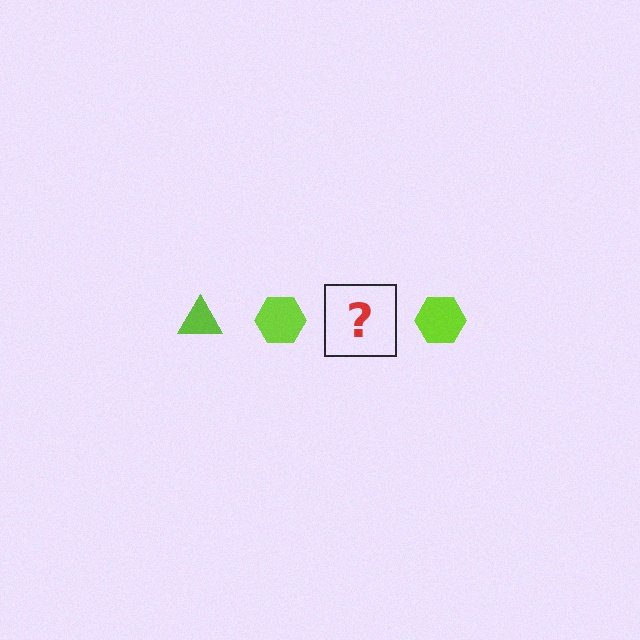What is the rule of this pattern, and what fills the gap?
The rule is that the pattern cycles through triangle, hexagon shapes in lime. The gap should be filled with a lime triangle.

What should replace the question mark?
The question mark should be replaced with a lime triangle.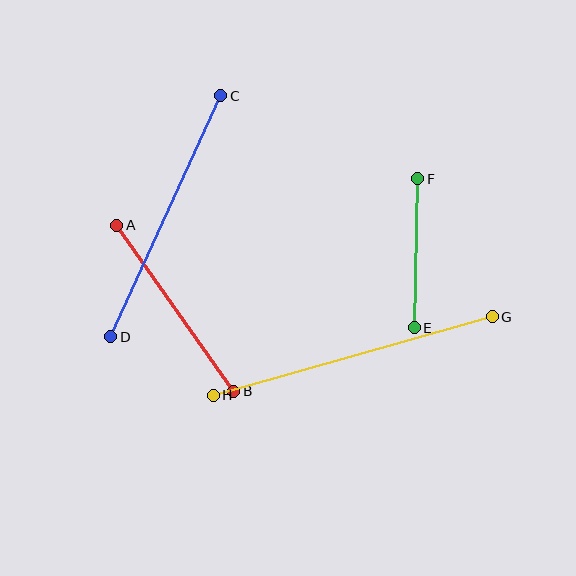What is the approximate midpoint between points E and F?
The midpoint is at approximately (416, 253) pixels.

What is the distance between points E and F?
The distance is approximately 149 pixels.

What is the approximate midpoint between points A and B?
The midpoint is at approximately (175, 308) pixels.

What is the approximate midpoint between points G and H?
The midpoint is at approximately (353, 356) pixels.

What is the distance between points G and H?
The distance is approximately 290 pixels.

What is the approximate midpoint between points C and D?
The midpoint is at approximately (166, 216) pixels.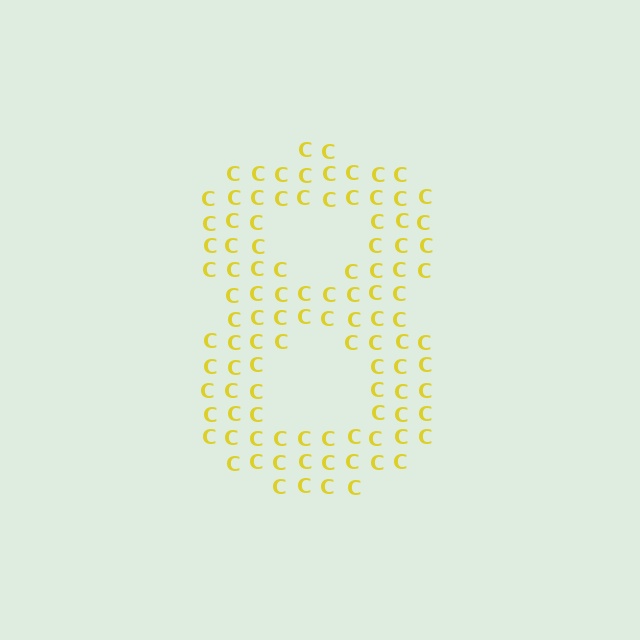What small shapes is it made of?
It is made of small letter C's.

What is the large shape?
The large shape is the digit 8.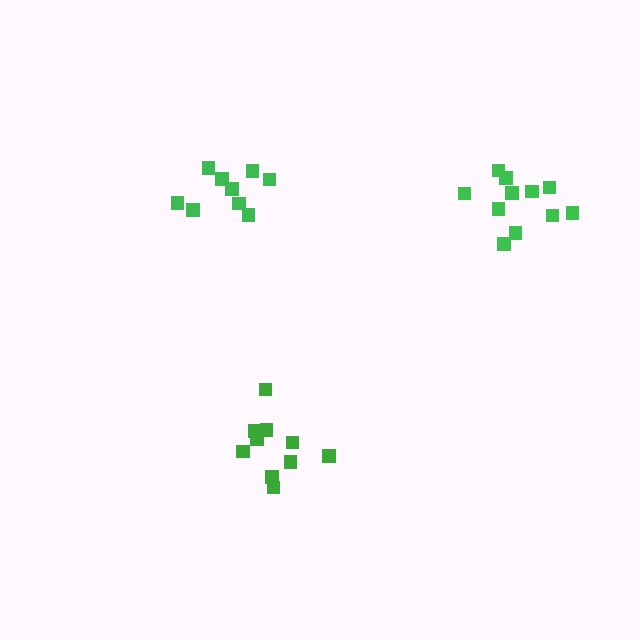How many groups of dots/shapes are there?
There are 3 groups.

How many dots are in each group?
Group 1: 10 dots, Group 2: 11 dots, Group 3: 9 dots (30 total).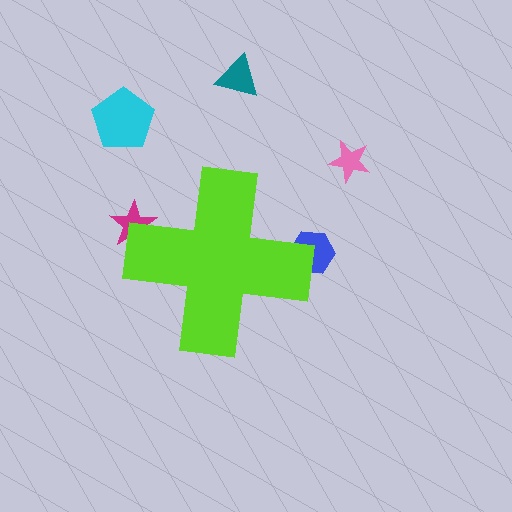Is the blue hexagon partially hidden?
Yes, the blue hexagon is partially hidden behind the lime cross.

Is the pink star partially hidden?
No, the pink star is fully visible.